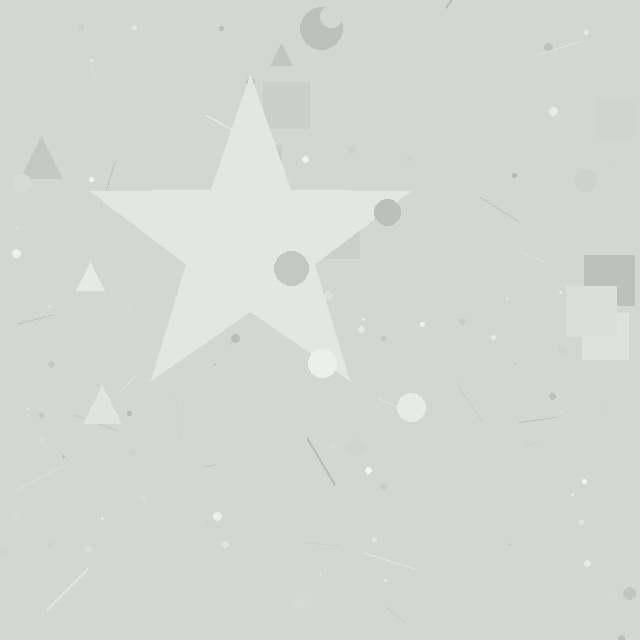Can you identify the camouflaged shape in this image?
The camouflaged shape is a star.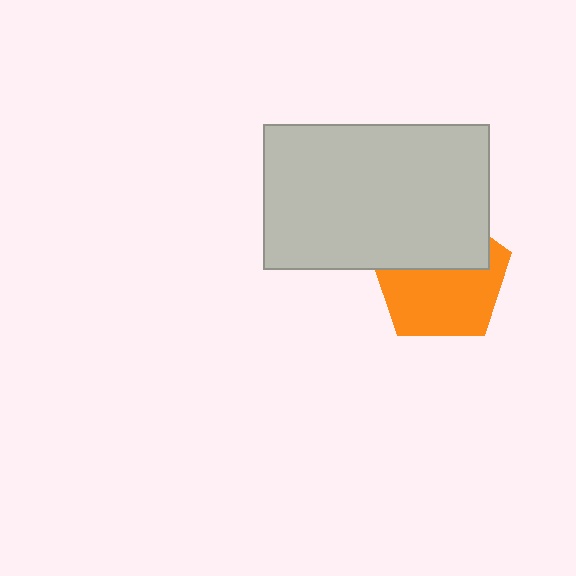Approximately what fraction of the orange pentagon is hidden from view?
Roughly 41% of the orange pentagon is hidden behind the light gray rectangle.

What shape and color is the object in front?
The object in front is a light gray rectangle.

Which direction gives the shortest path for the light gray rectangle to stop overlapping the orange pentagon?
Moving up gives the shortest separation.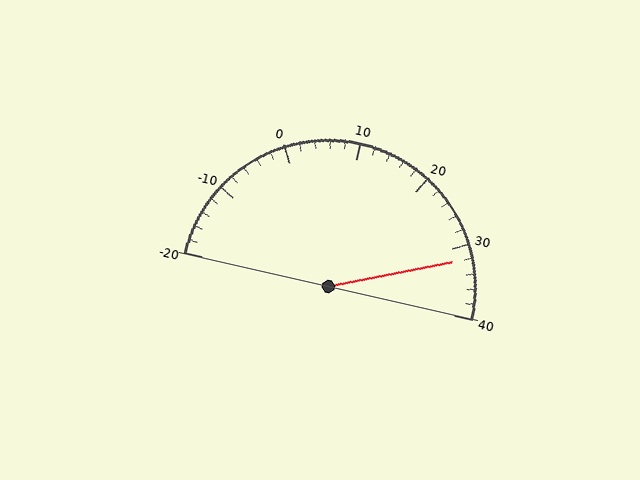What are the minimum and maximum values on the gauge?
The gauge ranges from -20 to 40.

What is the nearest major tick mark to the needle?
The nearest major tick mark is 30.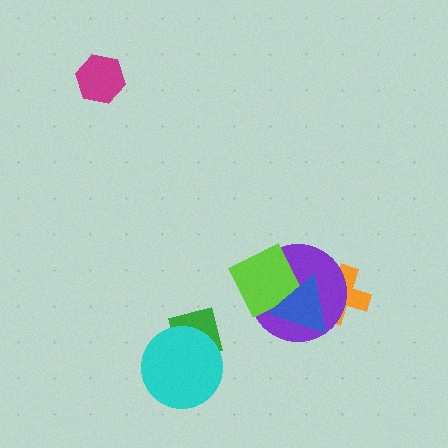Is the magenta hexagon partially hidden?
No, no other shape covers it.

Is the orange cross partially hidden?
Yes, it is partially covered by another shape.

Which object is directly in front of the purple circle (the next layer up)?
The lime diamond is directly in front of the purple circle.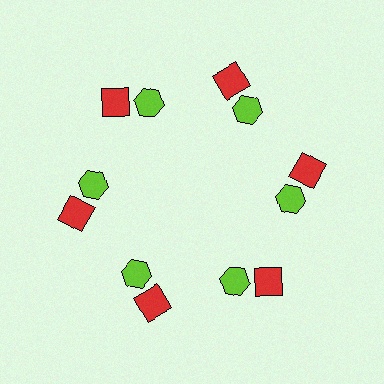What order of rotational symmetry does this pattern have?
This pattern has 6-fold rotational symmetry.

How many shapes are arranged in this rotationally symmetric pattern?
There are 12 shapes, arranged in 6 groups of 2.